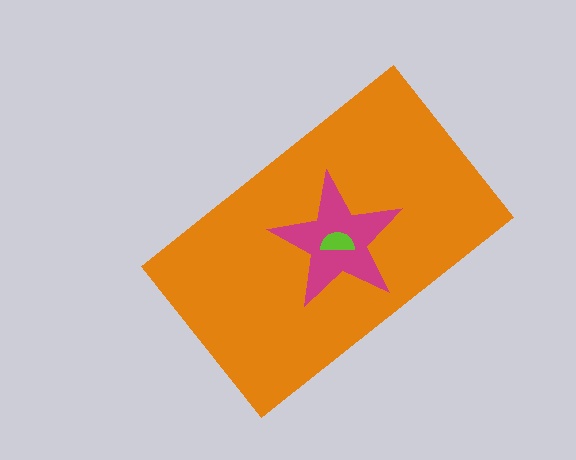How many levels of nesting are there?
3.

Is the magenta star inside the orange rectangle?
Yes.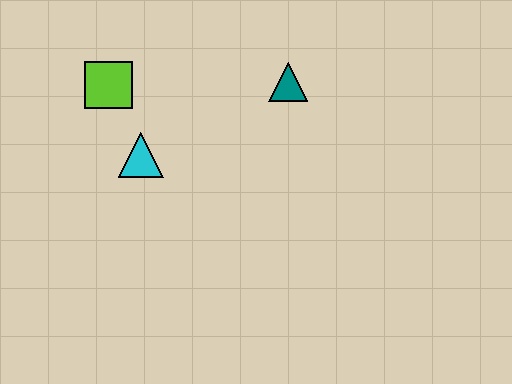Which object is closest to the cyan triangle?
The lime square is closest to the cyan triangle.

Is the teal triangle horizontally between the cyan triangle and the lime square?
No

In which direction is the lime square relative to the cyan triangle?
The lime square is above the cyan triangle.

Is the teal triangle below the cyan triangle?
No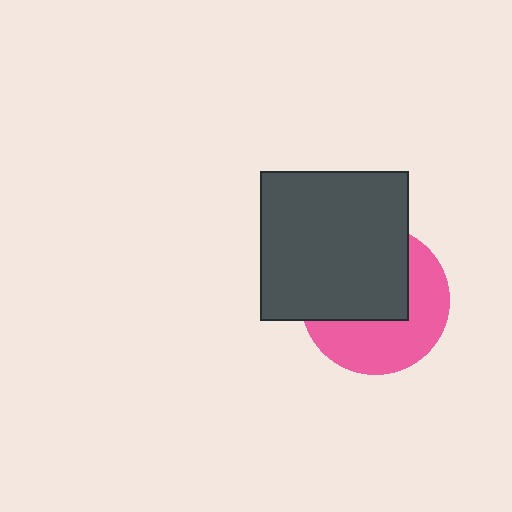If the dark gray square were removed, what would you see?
You would see the complete pink circle.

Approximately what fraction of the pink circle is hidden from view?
Roughly 52% of the pink circle is hidden behind the dark gray square.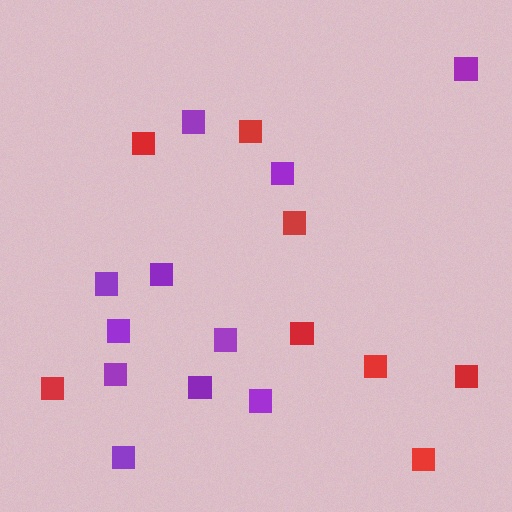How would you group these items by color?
There are 2 groups: one group of purple squares (11) and one group of red squares (8).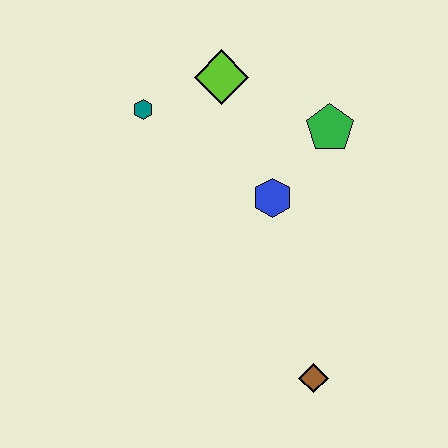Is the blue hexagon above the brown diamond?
Yes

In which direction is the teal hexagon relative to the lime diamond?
The teal hexagon is to the left of the lime diamond.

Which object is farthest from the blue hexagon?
The brown diamond is farthest from the blue hexagon.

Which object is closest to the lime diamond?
The teal hexagon is closest to the lime diamond.